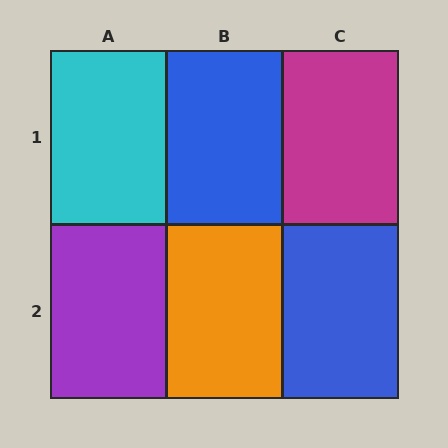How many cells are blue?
2 cells are blue.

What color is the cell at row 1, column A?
Cyan.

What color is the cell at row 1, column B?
Blue.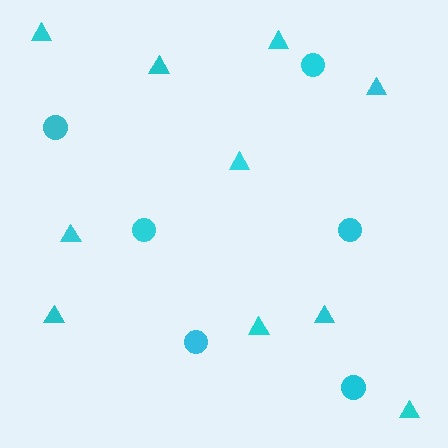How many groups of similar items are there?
There are 2 groups: one group of circles (6) and one group of triangles (10).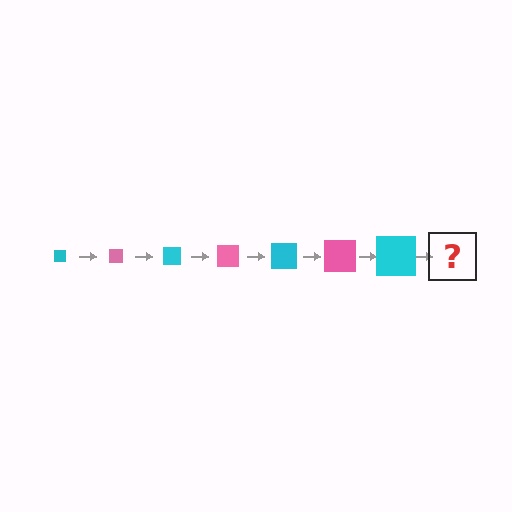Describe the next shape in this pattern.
It should be a pink square, larger than the previous one.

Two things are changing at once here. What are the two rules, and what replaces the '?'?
The two rules are that the square grows larger each step and the color cycles through cyan and pink. The '?' should be a pink square, larger than the previous one.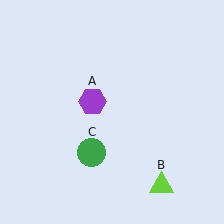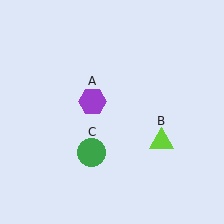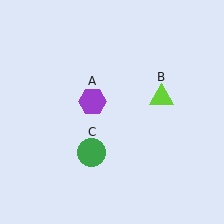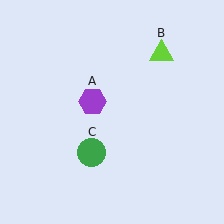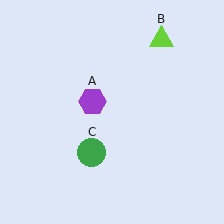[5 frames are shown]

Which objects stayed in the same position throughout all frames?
Purple hexagon (object A) and green circle (object C) remained stationary.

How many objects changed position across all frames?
1 object changed position: lime triangle (object B).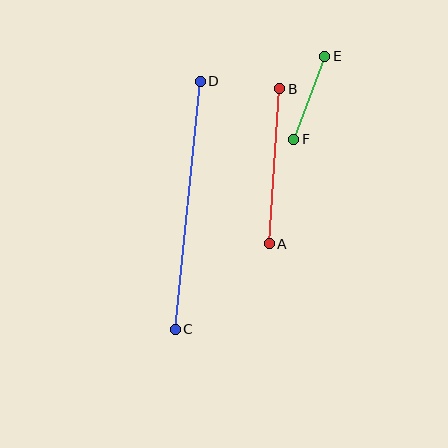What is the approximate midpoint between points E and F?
The midpoint is at approximately (309, 98) pixels.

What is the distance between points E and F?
The distance is approximately 89 pixels.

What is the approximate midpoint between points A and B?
The midpoint is at approximately (275, 166) pixels.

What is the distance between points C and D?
The distance is approximately 249 pixels.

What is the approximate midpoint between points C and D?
The midpoint is at approximately (188, 205) pixels.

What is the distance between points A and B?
The distance is approximately 155 pixels.